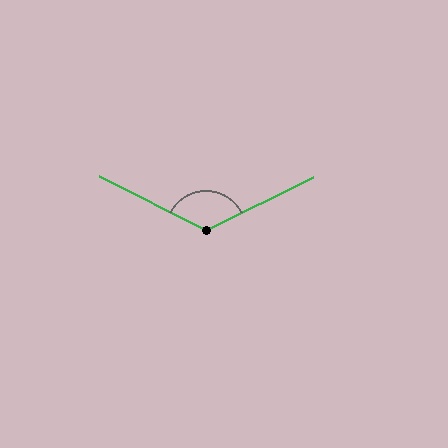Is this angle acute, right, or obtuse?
It is obtuse.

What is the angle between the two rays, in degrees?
Approximately 127 degrees.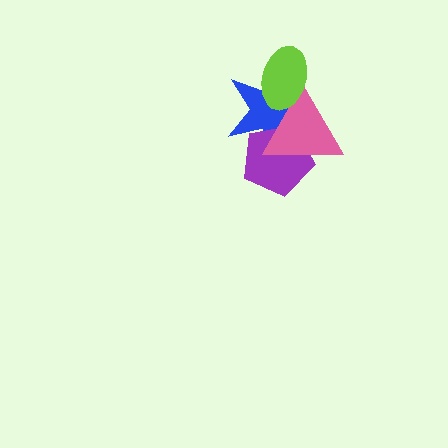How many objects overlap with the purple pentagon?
2 objects overlap with the purple pentagon.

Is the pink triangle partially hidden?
Yes, it is partially covered by another shape.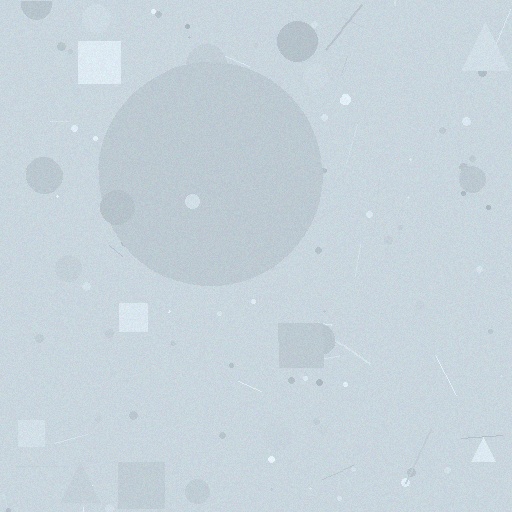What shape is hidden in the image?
A circle is hidden in the image.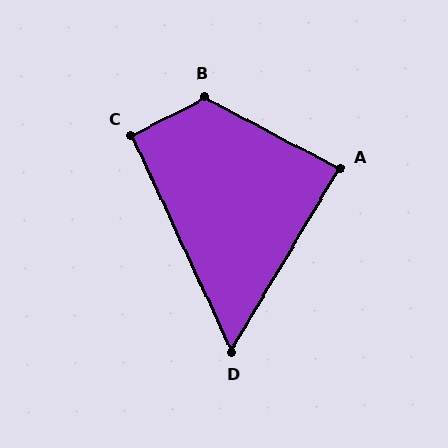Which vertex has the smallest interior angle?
D, at approximately 55 degrees.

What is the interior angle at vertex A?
Approximately 87 degrees (approximately right).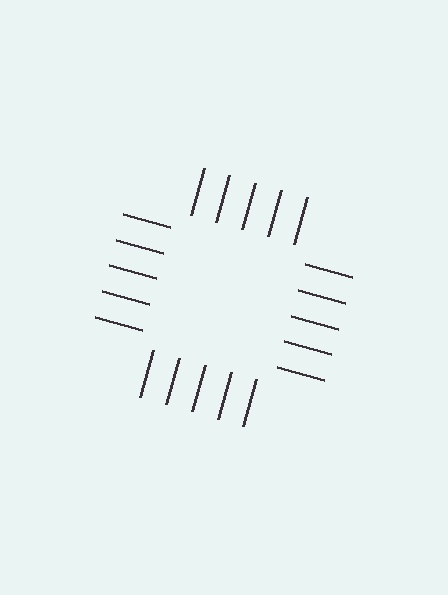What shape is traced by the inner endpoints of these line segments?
An illusory square — the line segments terminate on its edges but no continuous stroke is drawn.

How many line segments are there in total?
20 — 5 along each of the 4 edges.